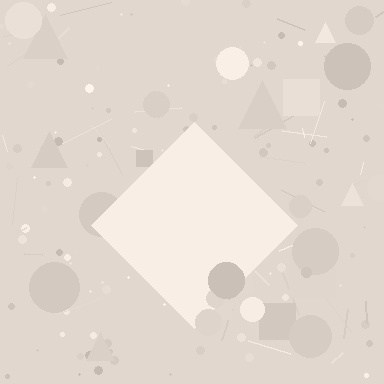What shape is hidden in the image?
A diamond is hidden in the image.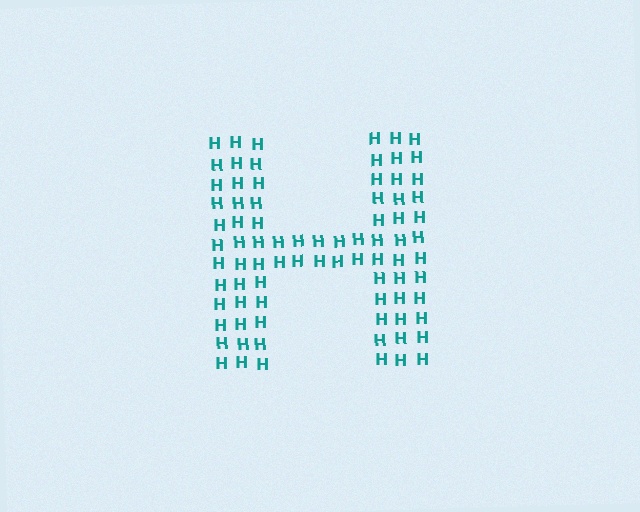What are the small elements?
The small elements are letter H's.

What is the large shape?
The large shape is the letter H.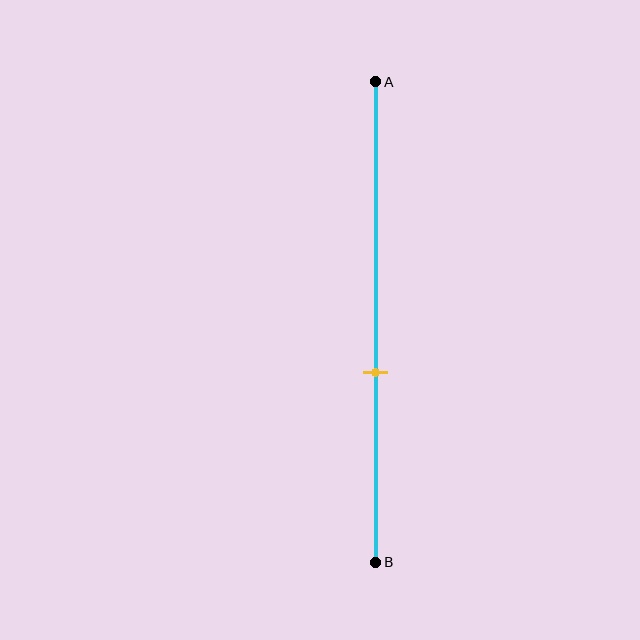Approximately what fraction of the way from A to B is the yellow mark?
The yellow mark is approximately 60% of the way from A to B.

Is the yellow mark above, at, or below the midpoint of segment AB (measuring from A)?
The yellow mark is below the midpoint of segment AB.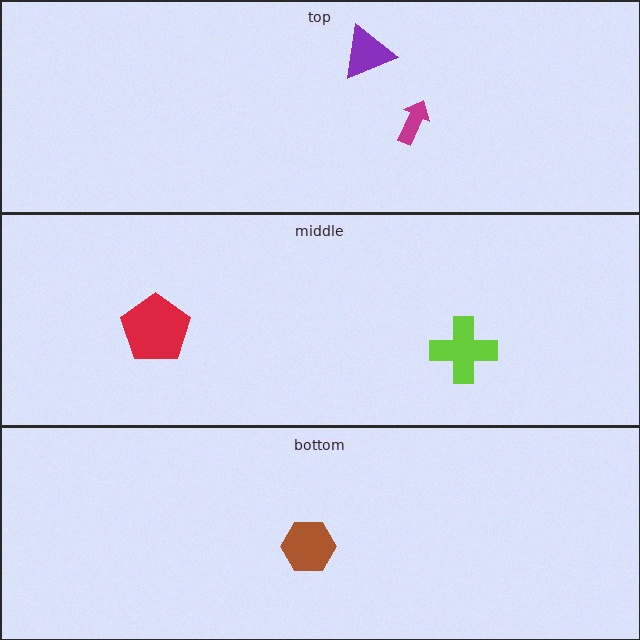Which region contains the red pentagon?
The middle region.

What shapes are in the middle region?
The red pentagon, the lime cross.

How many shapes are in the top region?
2.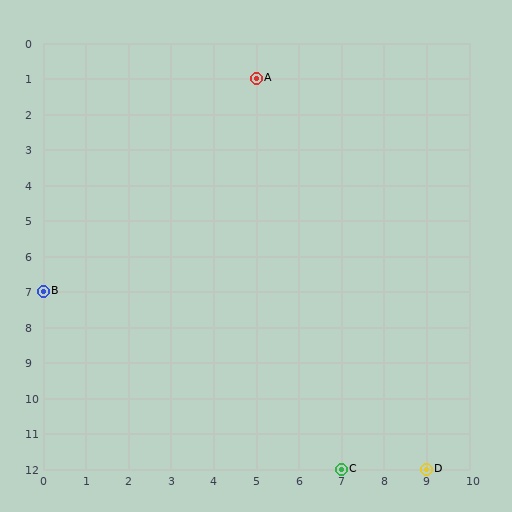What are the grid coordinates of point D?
Point D is at grid coordinates (9, 12).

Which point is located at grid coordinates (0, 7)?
Point B is at (0, 7).